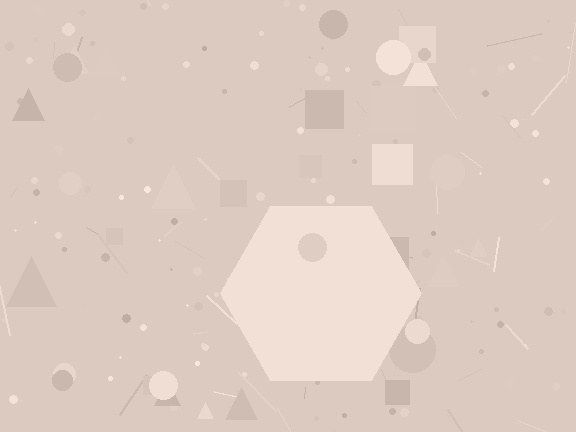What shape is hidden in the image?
A hexagon is hidden in the image.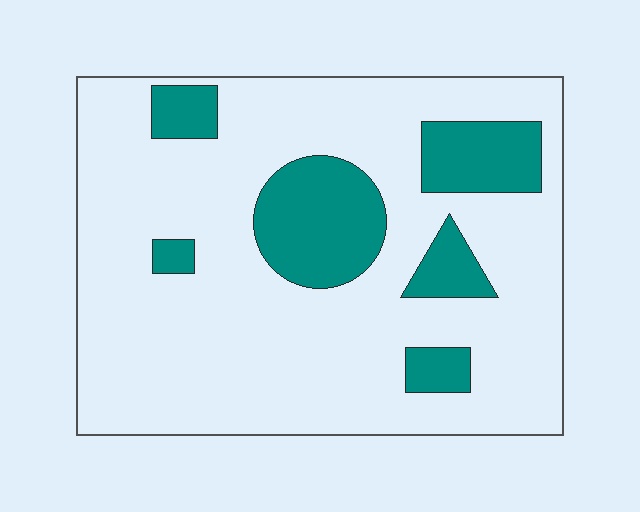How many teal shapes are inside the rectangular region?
6.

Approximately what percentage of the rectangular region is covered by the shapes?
Approximately 20%.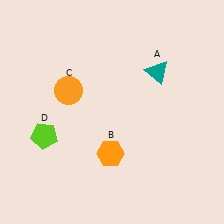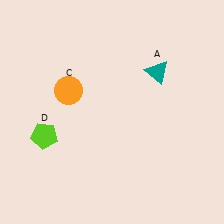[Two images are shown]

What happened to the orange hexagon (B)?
The orange hexagon (B) was removed in Image 2. It was in the bottom-left area of Image 1.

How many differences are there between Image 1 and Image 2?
There is 1 difference between the two images.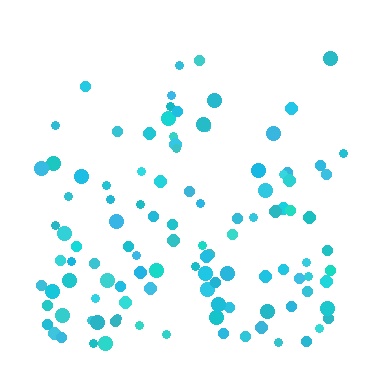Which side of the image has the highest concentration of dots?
The bottom.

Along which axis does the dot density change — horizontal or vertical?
Vertical.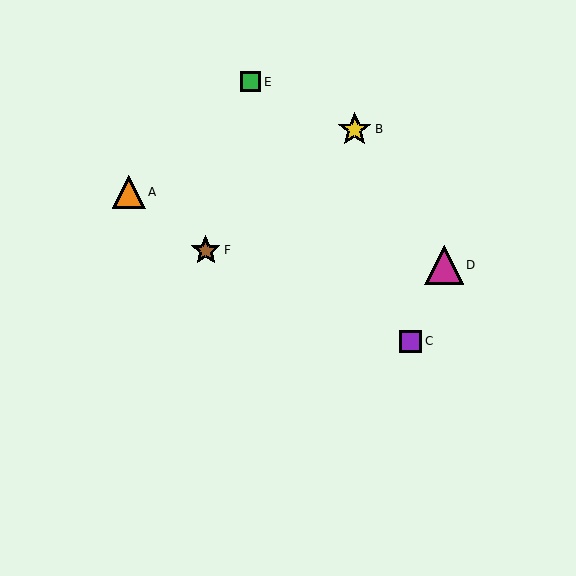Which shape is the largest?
The magenta triangle (labeled D) is the largest.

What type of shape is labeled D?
Shape D is a magenta triangle.